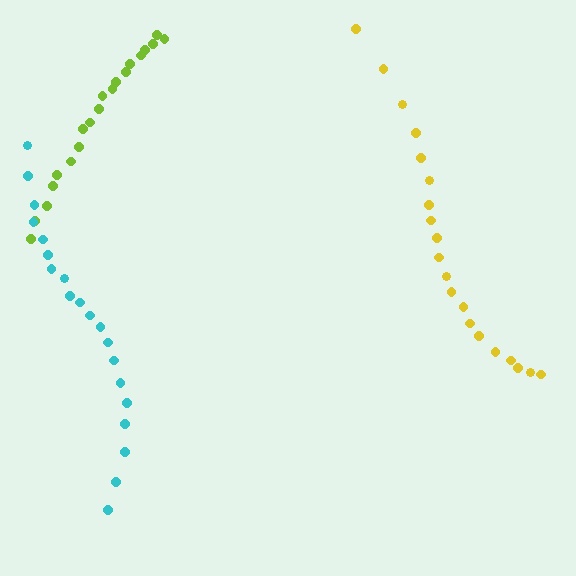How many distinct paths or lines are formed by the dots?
There are 3 distinct paths.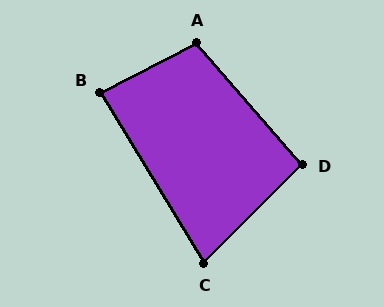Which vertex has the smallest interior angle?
C, at approximately 76 degrees.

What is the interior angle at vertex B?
Approximately 86 degrees (approximately right).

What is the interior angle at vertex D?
Approximately 94 degrees (approximately right).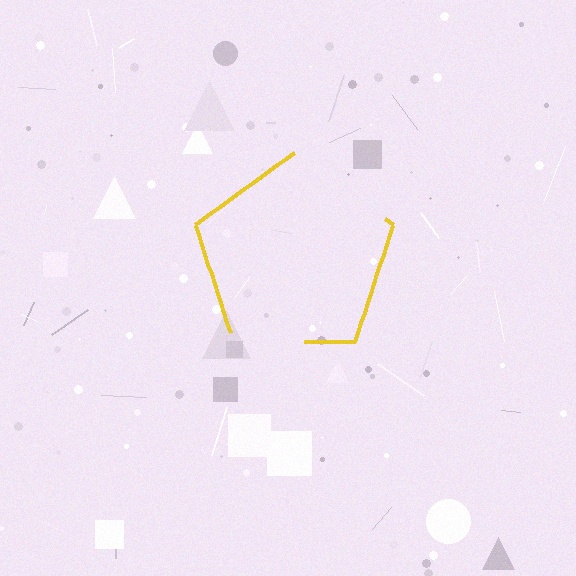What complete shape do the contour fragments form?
The contour fragments form a pentagon.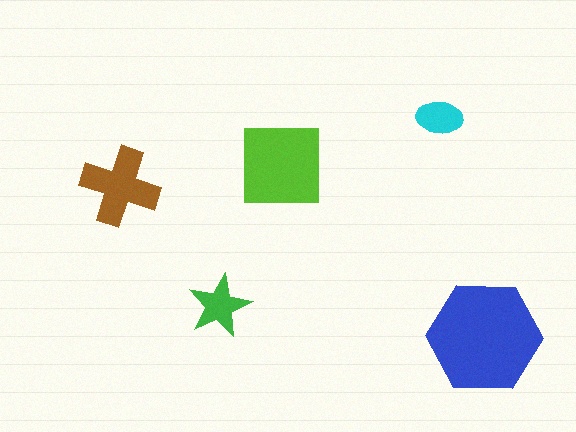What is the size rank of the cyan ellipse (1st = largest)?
5th.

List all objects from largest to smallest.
The blue hexagon, the lime square, the brown cross, the green star, the cyan ellipse.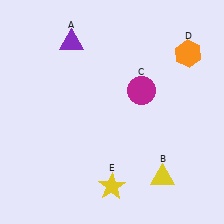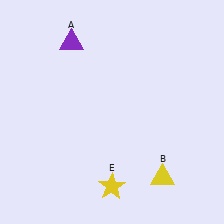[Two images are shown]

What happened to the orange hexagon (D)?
The orange hexagon (D) was removed in Image 2. It was in the top-right area of Image 1.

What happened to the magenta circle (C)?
The magenta circle (C) was removed in Image 2. It was in the top-right area of Image 1.